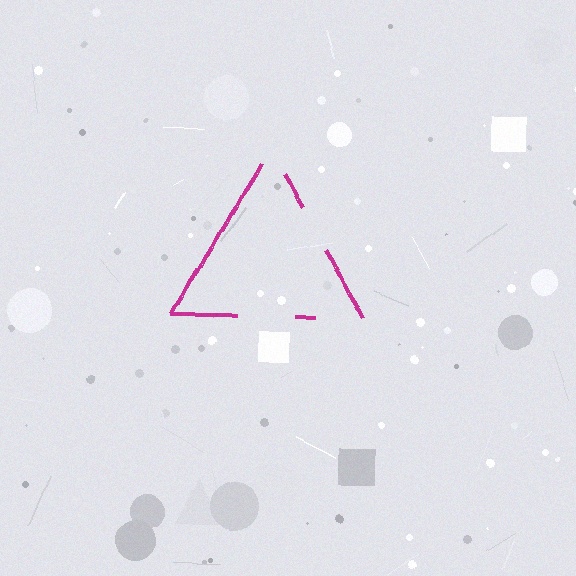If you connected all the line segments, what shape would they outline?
They would outline a triangle.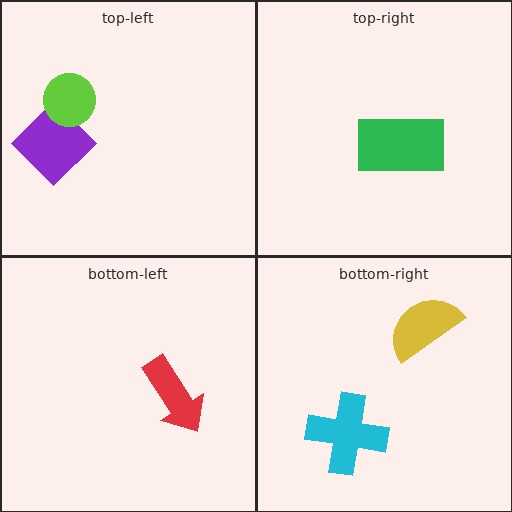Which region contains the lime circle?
The top-left region.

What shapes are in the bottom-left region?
The red arrow.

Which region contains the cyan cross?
The bottom-right region.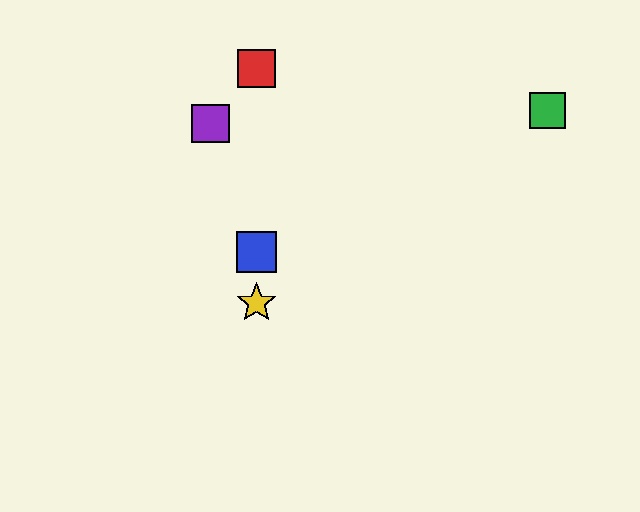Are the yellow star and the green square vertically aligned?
No, the yellow star is at x≈256 and the green square is at x≈548.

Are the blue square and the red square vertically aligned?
Yes, both are at x≈256.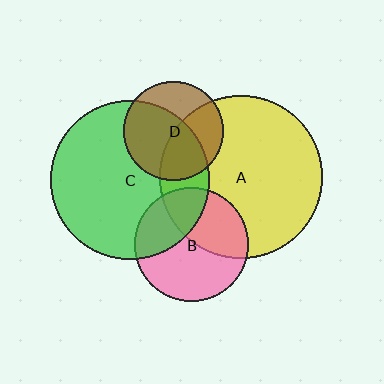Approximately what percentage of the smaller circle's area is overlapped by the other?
Approximately 40%.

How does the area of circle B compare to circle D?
Approximately 1.3 times.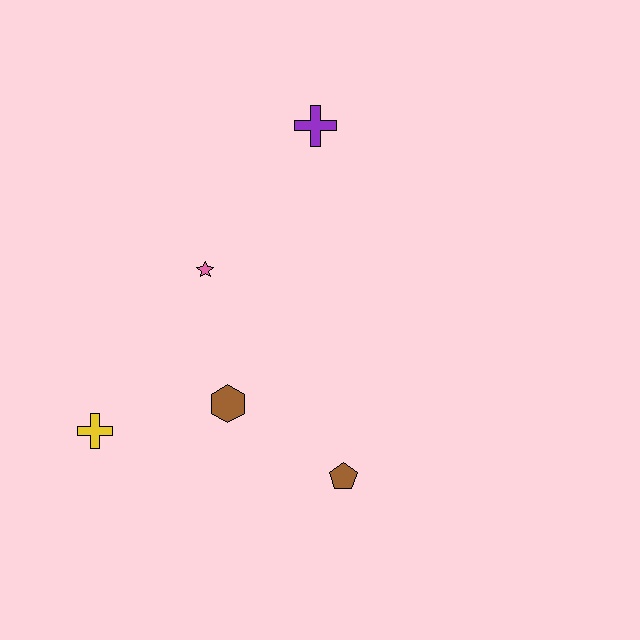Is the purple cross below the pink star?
No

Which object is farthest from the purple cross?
The yellow cross is farthest from the purple cross.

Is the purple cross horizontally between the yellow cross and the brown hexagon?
No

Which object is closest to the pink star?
The brown hexagon is closest to the pink star.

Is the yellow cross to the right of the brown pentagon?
No